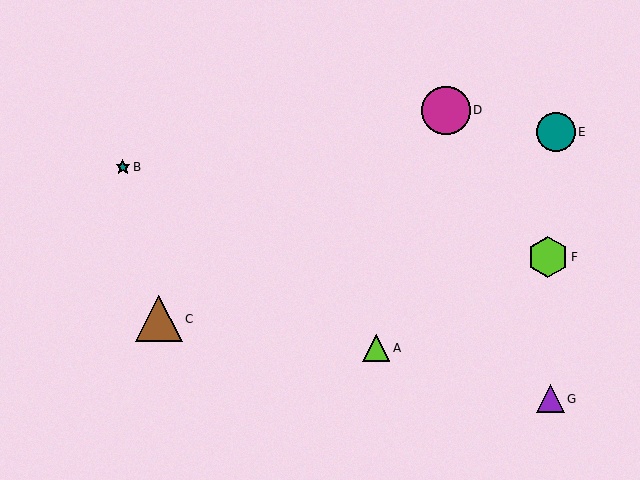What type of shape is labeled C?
Shape C is a brown triangle.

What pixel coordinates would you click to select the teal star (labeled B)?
Click at (123, 167) to select the teal star B.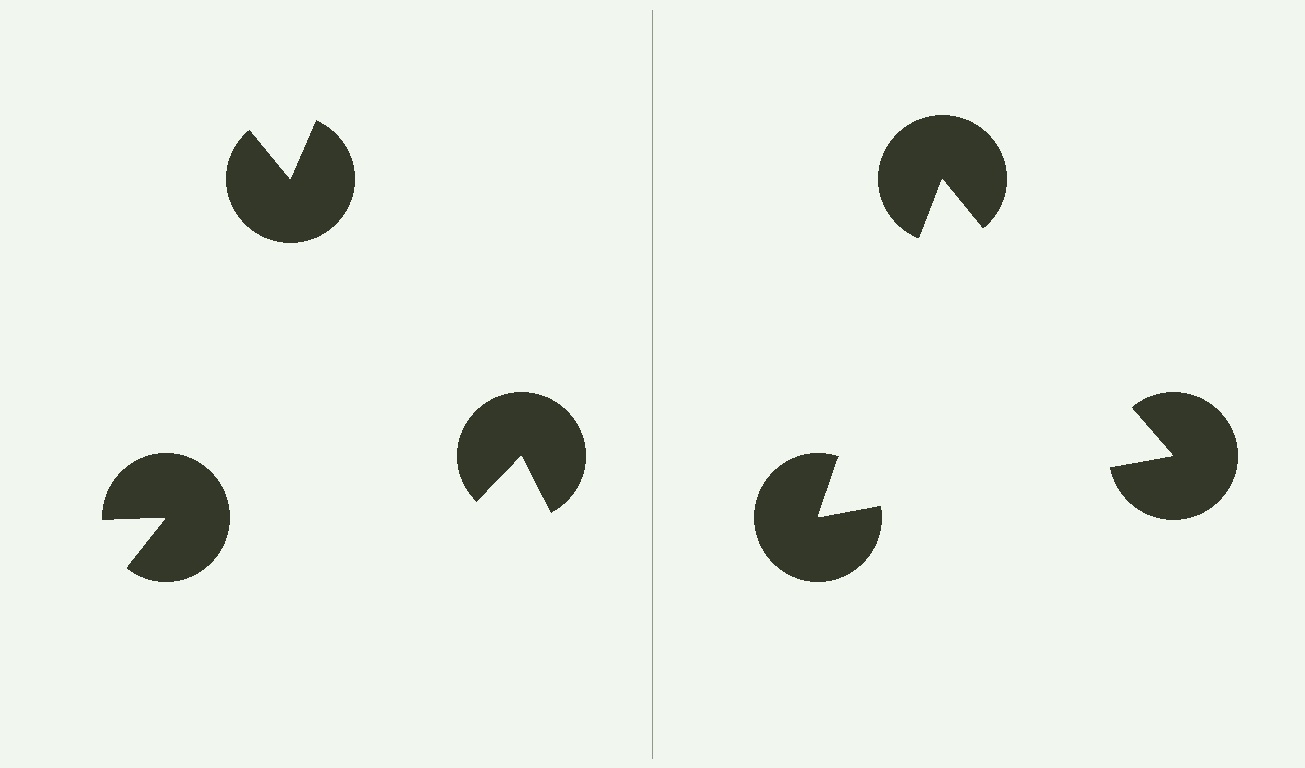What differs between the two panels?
The pac-man discs are positioned identically on both sides; only the wedge orientations differ. On the right they align to a triangle; on the left they are misaligned.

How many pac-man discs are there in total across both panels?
6 — 3 on each side.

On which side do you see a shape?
An illusory triangle appears on the right side. On the left side the wedge cuts are rotated, so no coherent shape forms.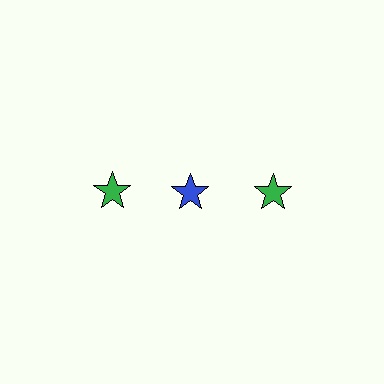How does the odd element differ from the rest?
It has a different color: blue instead of green.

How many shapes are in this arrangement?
There are 3 shapes arranged in a grid pattern.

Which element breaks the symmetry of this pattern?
The blue star in the top row, second from left column breaks the symmetry. All other shapes are green stars.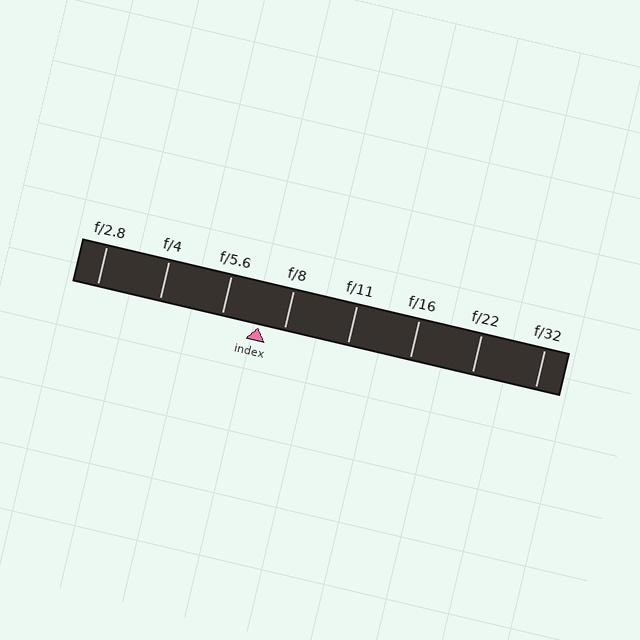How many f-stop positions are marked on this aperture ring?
There are 8 f-stop positions marked.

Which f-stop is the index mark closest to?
The index mark is closest to f/8.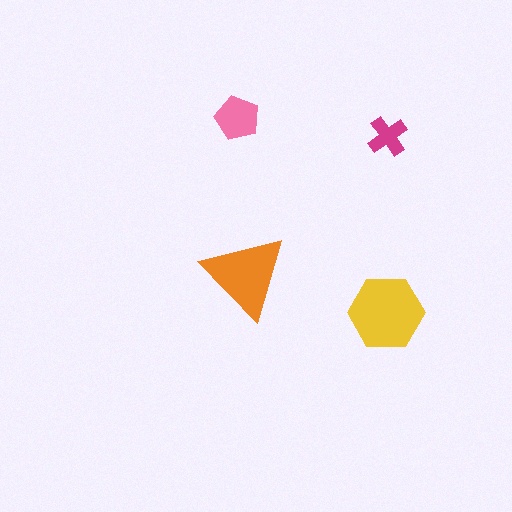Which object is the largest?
The yellow hexagon.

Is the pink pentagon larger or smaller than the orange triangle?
Smaller.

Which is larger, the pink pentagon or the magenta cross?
The pink pentagon.